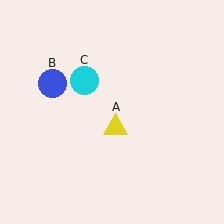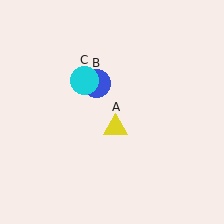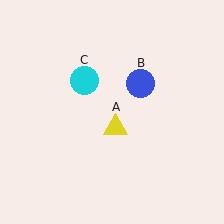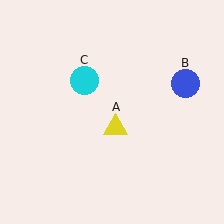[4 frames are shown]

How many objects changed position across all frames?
1 object changed position: blue circle (object B).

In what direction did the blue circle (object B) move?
The blue circle (object B) moved right.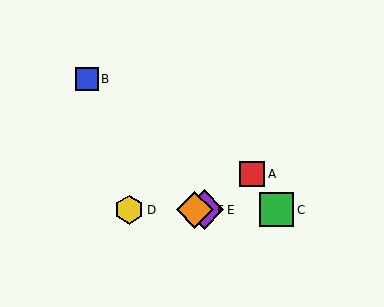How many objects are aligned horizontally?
4 objects (C, D, E, F) are aligned horizontally.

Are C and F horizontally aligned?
Yes, both are at y≈210.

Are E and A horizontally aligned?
No, E is at y≈210 and A is at y≈174.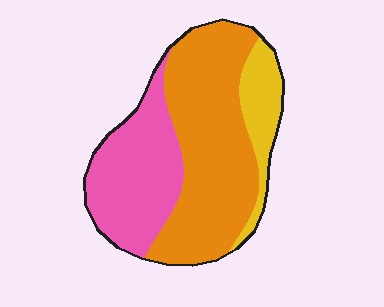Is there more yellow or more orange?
Orange.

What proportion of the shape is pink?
Pink covers roughly 35% of the shape.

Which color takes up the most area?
Orange, at roughly 55%.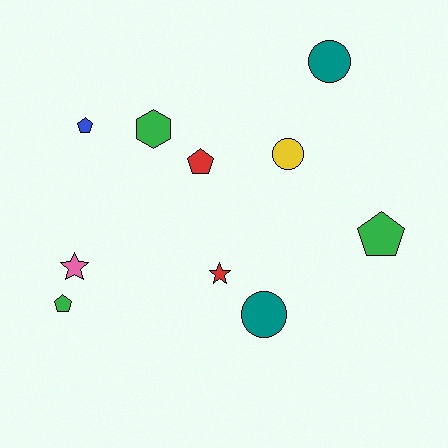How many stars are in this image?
There are 2 stars.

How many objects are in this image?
There are 10 objects.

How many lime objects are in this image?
There are no lime objects.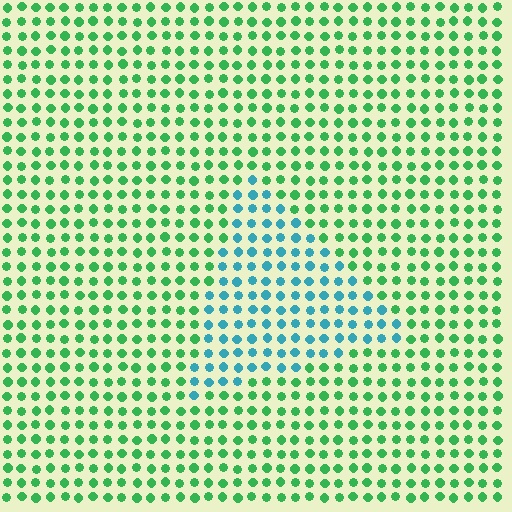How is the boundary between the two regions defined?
The boundary is defined purely by a slight shift in hue (about 53 degrees). Spacing, size, and orientation are identical on both sides.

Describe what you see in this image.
The image is filled with small green elements in a uniform arrangement. A triangle-shaped region is visible where the elements are tinted to a slightly different hue, forming a subtle color boundary.